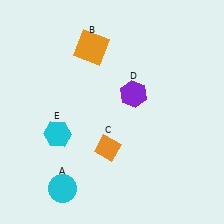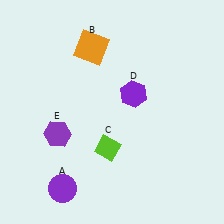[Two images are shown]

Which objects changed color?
A changed from cyan to purple. C changed from orange to lime. E changed from cyan to purple.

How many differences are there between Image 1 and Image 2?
There are 3 differences between the two images.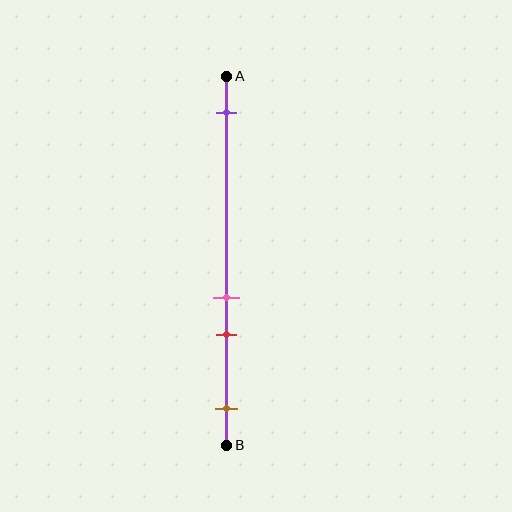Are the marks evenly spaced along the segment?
No, the marks are not evenly spaced.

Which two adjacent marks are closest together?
The pink and red marks are the closest adjacent pair.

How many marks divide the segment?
There are 4 marks dividing the segment.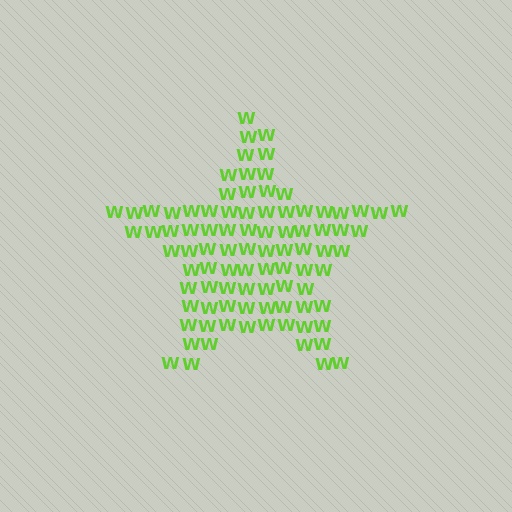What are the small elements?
The small elements are letter W's.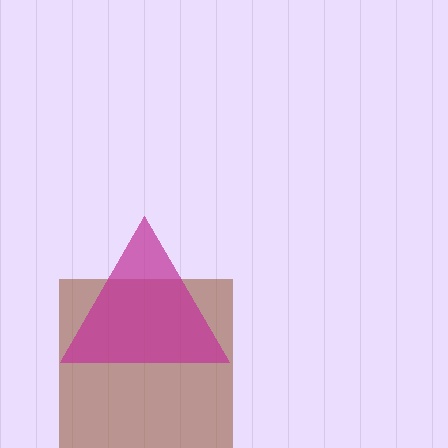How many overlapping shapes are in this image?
There are 2 overlapping shapes in the image.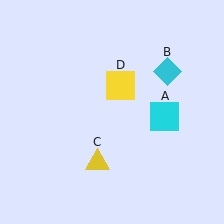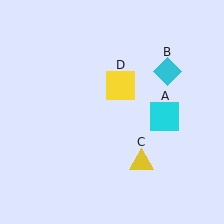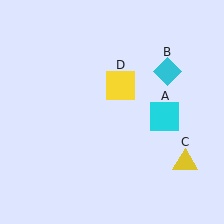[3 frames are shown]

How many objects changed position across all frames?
1 object changed position: yellow triangle (object C).